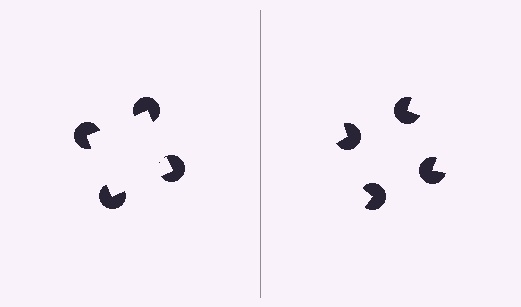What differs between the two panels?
The pac-man discs are positioned identically on both sides; only the wedge orientations differ. On the left they align to a square; on the right they are misaligned.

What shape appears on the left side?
An illusory square.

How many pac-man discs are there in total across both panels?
8 — 4 on each side.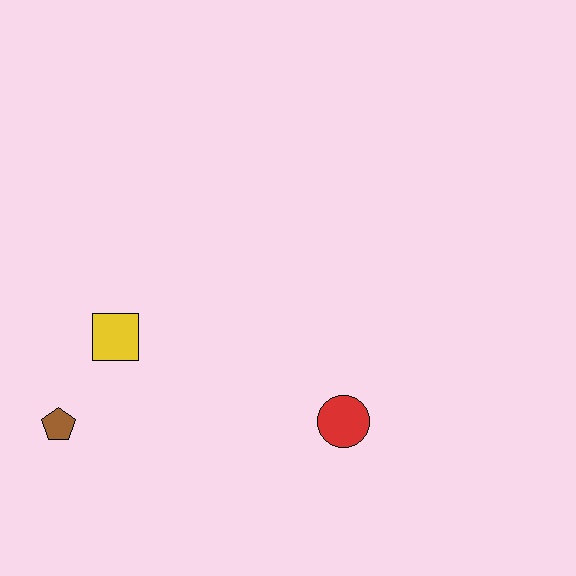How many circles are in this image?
There is 1 circle.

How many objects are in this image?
There are 3 objects.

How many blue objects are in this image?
There are no blue objects.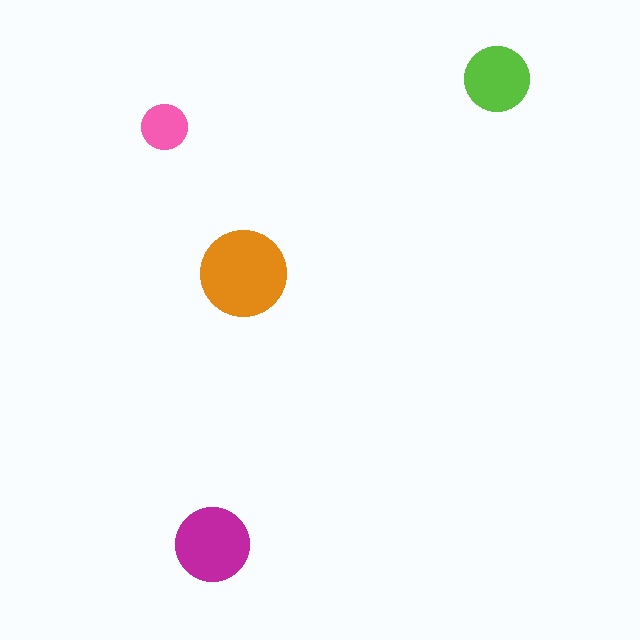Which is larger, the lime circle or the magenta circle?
The magenta one.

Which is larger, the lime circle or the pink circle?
The lime one.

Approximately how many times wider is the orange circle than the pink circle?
About 2 times wider.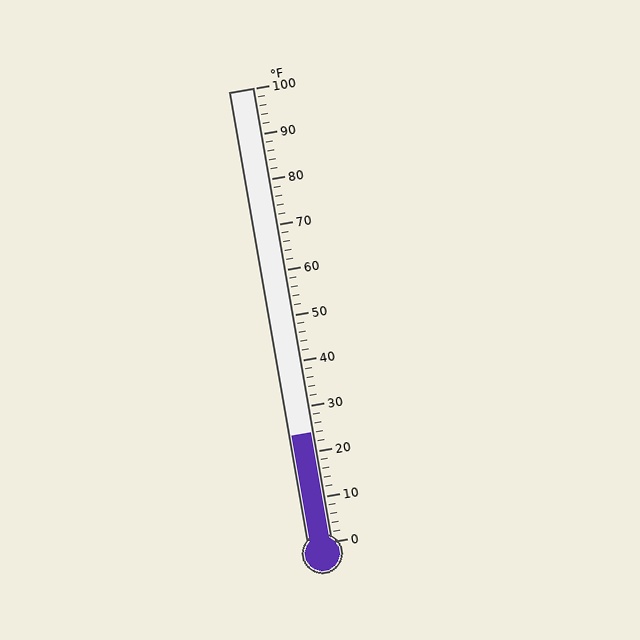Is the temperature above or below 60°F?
The temperature is below 60°F.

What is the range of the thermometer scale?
The thermometer scale ranges from 0°F to 100°F.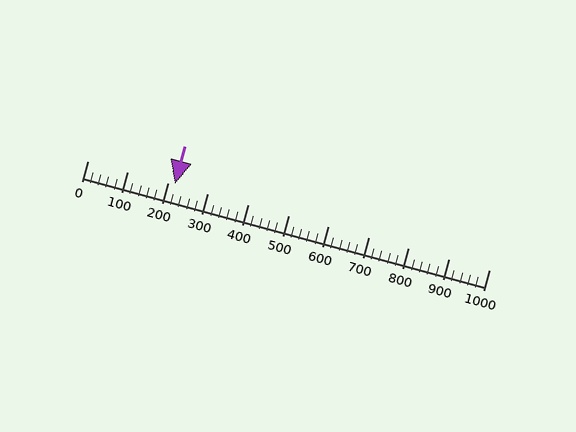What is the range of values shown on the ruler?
The ruler shows values from 0 to 1000.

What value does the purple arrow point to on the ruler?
The purple arrow points to approximately 216.